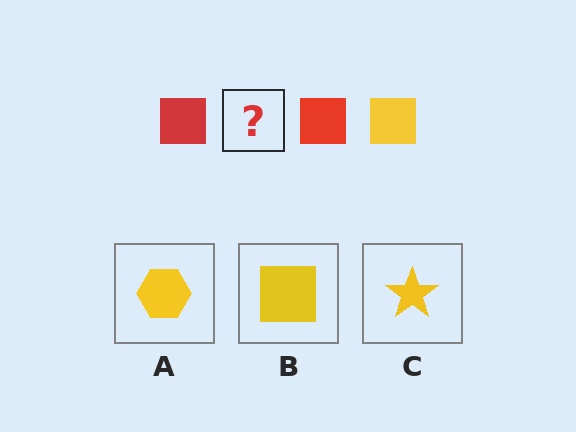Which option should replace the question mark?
Option B.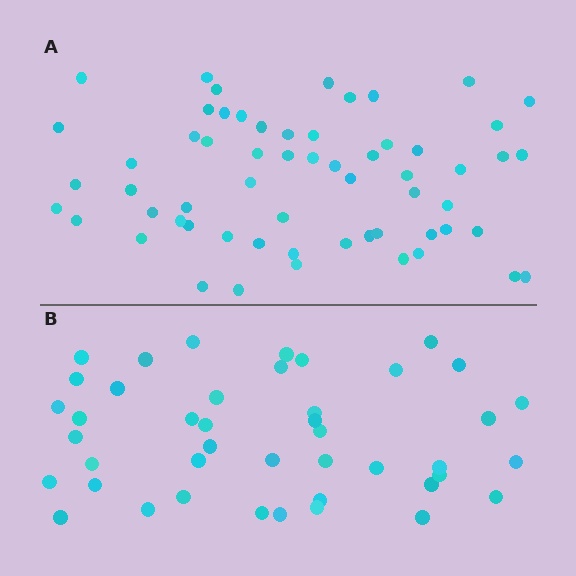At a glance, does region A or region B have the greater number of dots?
Region A (the top region) has more dots.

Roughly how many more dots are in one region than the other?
Region A has approximately 15 more dots than region B.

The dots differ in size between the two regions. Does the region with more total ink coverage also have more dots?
No. Region B has more total ink coverage because its dots are larger, but region A actually contains more individual dots. Total area can be misleading — the number of items is what matters here.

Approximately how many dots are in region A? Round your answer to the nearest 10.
About 60 dots.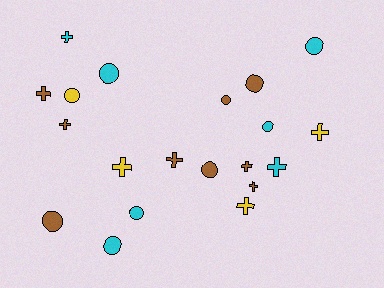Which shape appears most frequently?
Cross, with 10 objects.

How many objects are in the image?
There are 20 objects.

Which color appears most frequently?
Brown, with 9 objects.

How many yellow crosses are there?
There are 3 yellow crosses.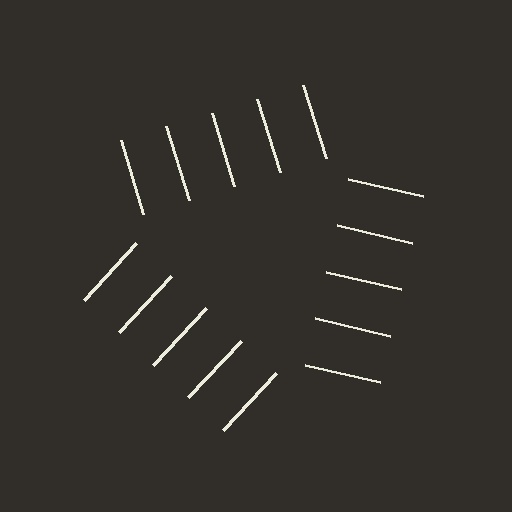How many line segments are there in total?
15 — 5 along each of the 3 edges.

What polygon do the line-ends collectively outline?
An illusory triangle — the line segments terminate on its edges but no continuous stroke is drawn.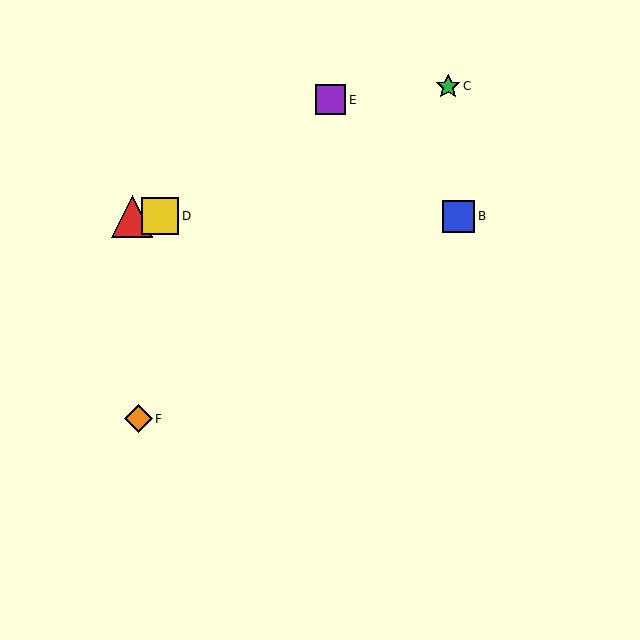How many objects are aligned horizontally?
3 objects (A, B, D) are aligned horizontally.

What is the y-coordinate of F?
Object F is at y≈419.